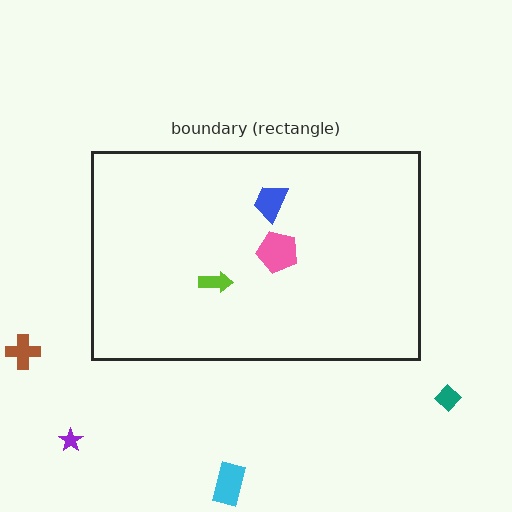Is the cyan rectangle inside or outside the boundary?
Outside.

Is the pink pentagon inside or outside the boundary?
Inside.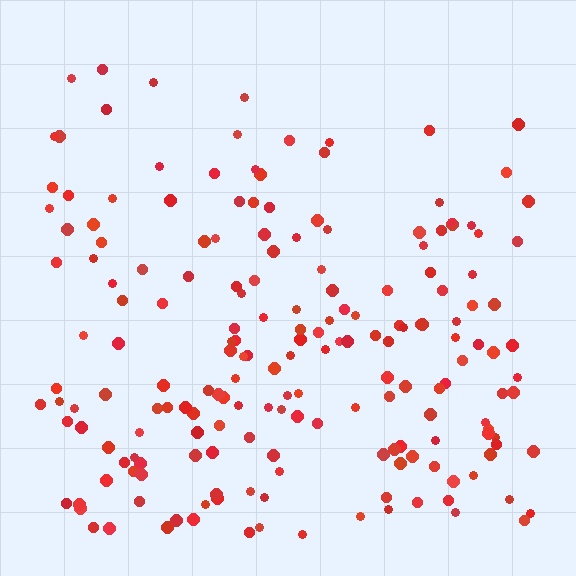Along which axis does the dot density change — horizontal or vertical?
Vertical.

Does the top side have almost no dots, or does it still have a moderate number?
Still a moderate number, just noticeably fewer than the bottom.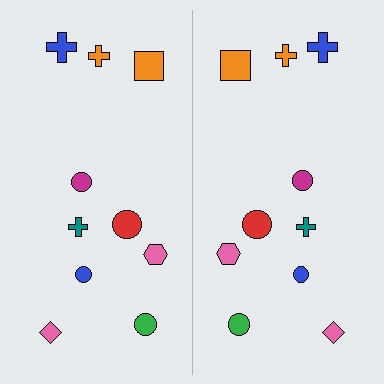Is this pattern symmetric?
Yes, this pattern has bilateral (reflection) symmetry.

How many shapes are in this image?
There are 20 shapes in this image.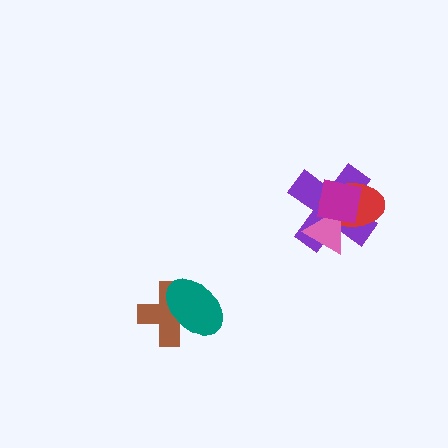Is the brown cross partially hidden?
Yes, it is partially covered by another shape.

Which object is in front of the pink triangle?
The magenta square is in front of the pink triangle.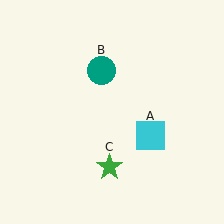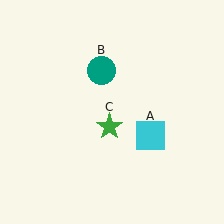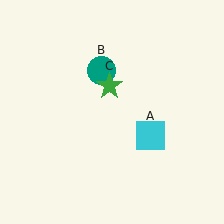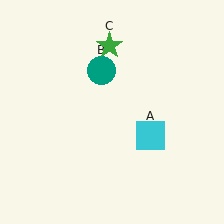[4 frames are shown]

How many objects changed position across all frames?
1 object changed position: green star (object C).